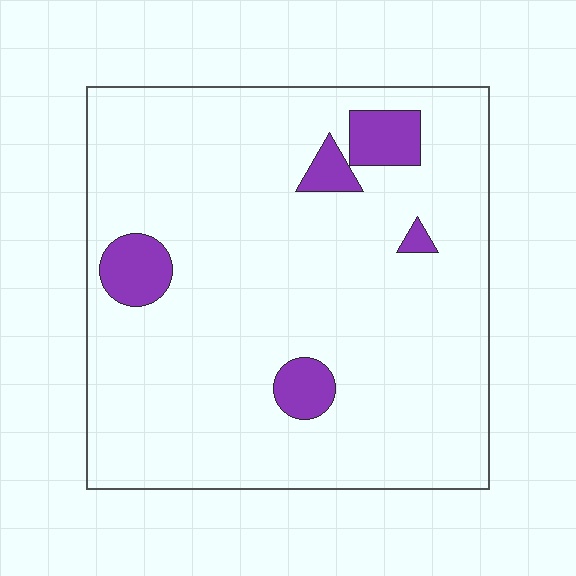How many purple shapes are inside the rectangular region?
5.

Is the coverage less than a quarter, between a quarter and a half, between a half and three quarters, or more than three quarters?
Less than a quarter.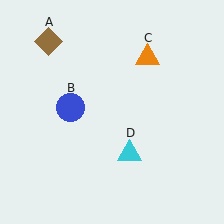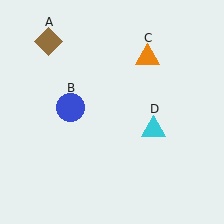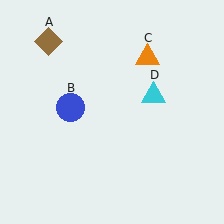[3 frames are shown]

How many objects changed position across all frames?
1 object changed position: cyan triangle (object D).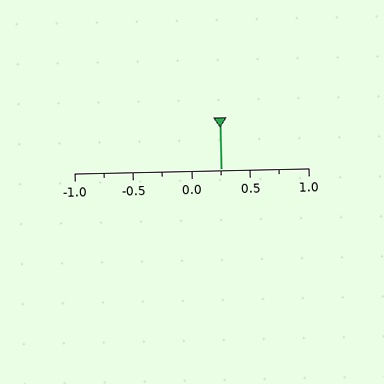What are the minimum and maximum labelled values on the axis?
The axis runs from -1.0 to 1.0.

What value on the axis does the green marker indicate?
The marker indicates approximately 0.25.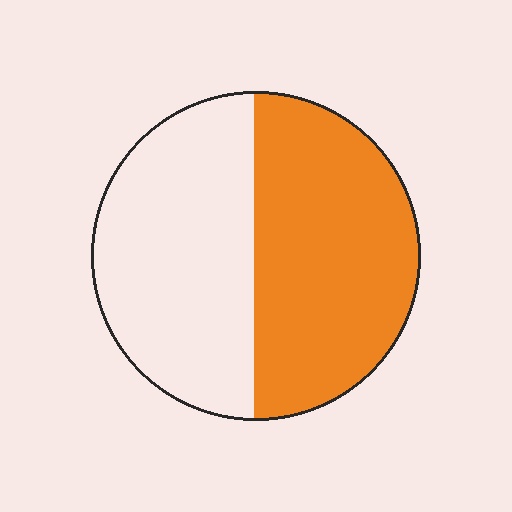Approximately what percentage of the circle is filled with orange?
Approximately 50%.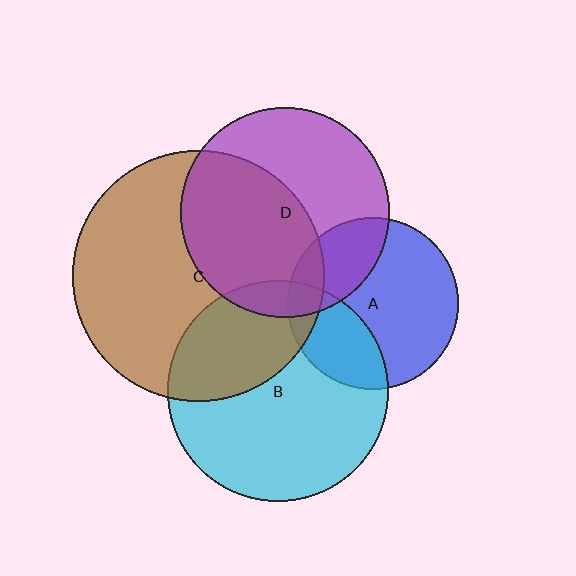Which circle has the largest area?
Circle C (brown).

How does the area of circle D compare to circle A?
Approximately 1.5 times.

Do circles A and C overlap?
Yes.